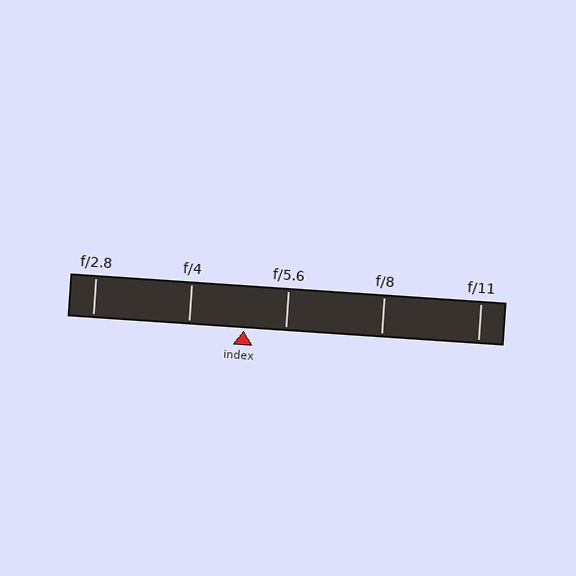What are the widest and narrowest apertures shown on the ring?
The widest aperture shown is f/2.8 and the narrowest is f/11.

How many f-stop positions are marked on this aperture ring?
There are 5 f-stop positions marked.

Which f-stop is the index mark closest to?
The index mark is closest to f/5.6.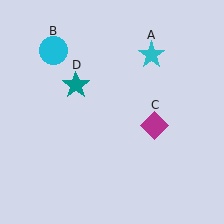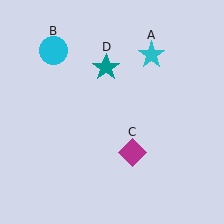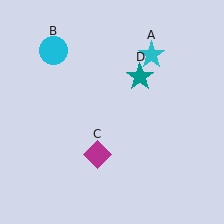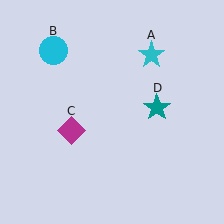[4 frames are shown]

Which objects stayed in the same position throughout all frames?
Cyan star (object A) and cyan circle (object B) remained stationary.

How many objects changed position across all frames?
2 objects changed position: magenta diamond (object C), teal star (object D).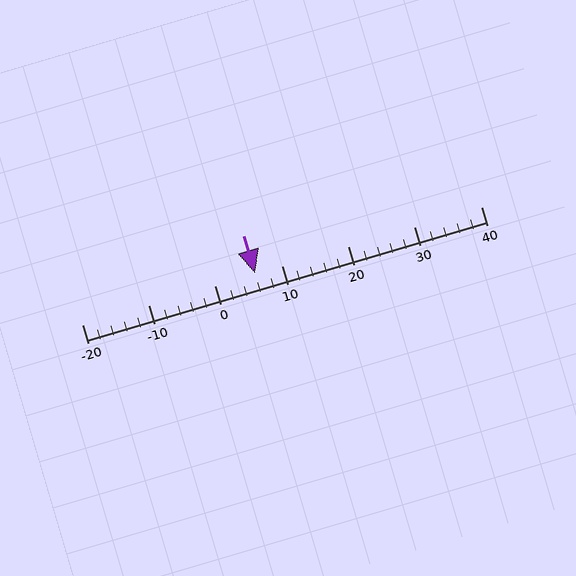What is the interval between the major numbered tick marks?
The major tick marks are spaced 10 units apart.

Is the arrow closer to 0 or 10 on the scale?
The arrow is closer to 10.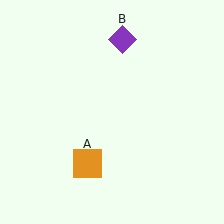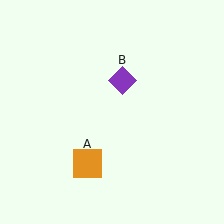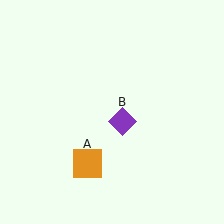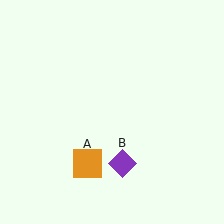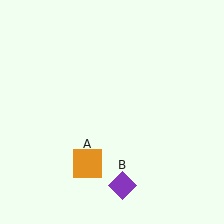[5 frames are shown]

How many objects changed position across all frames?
1 object changed position: purple diamond (object B).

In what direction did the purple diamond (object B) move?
The purple diamond (object B) moved down.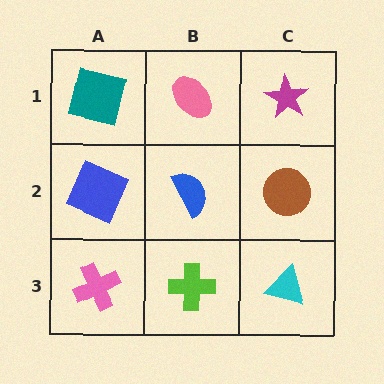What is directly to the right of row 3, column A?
A lime cross.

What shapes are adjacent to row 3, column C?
A brown circle (row 2, column C), a lime cross (row 3, column B).